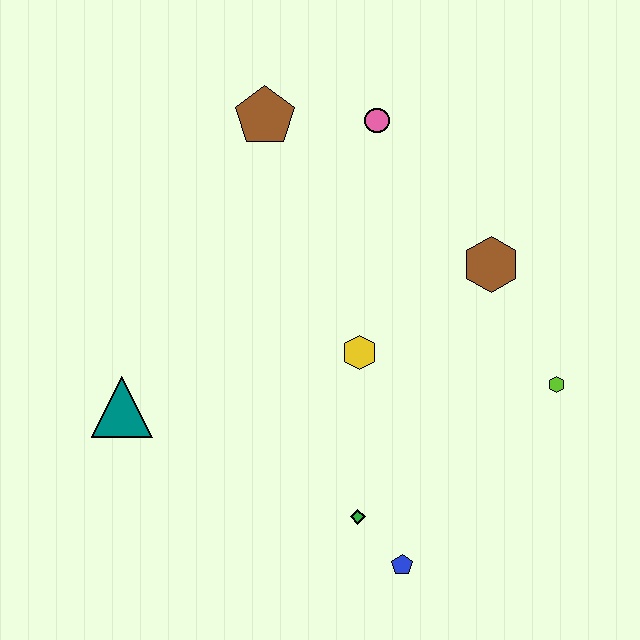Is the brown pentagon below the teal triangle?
No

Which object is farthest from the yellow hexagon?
The brown pentagon is farthest from the yellow hexagon.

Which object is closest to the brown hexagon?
The lime hexagon is closest to the brown hexagon.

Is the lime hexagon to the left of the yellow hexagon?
No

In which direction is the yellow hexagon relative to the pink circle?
The yellow hexagon is below the pink circle.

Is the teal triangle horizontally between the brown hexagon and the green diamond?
No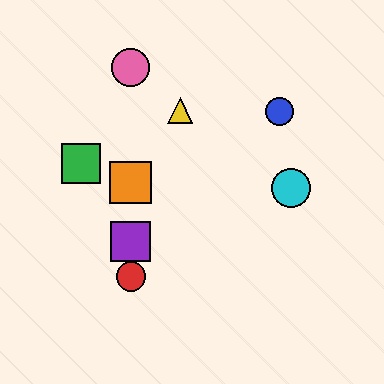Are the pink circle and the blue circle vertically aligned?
No, the pink circle is at x≈131 and the blue circle is at x≈280.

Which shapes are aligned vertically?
The red circle, the purple square, the orange square, the pink circle are aligned vertically.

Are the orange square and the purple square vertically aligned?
Yes, both are at x≈131.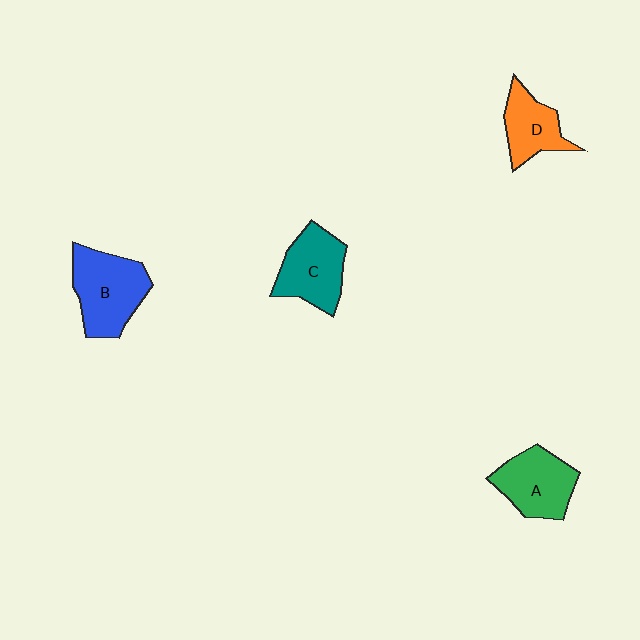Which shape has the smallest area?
Shape D (orange).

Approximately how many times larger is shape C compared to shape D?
Approximately 1.3 times.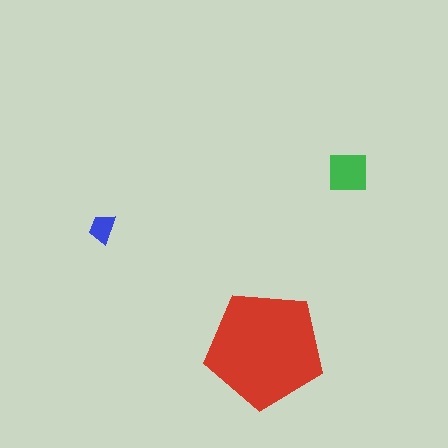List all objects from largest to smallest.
The red pentagon, the green square, the blue trapezoid.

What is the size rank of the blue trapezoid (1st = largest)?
3rd.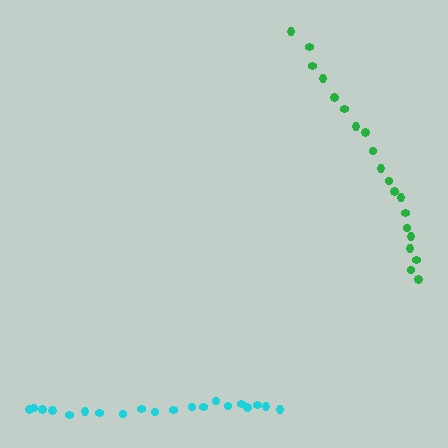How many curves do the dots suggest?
There are 2 distinct paths.